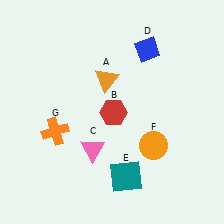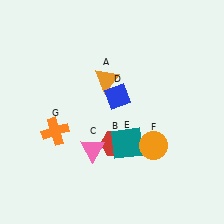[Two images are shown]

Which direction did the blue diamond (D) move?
The blue diamond (D) moved down.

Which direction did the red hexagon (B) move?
The red hexagon (B) moved down.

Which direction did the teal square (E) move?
The teal square (E) moved up.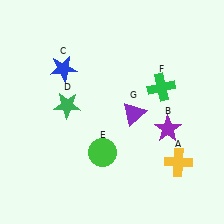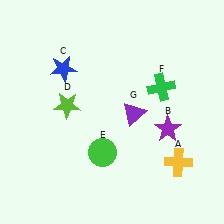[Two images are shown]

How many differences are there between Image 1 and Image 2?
There is 1 difference between the two images.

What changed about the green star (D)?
In Image 1, D is green. In Image 2, it changed to lime.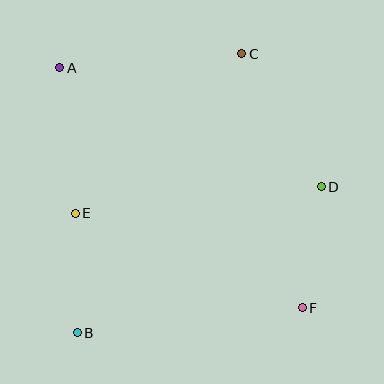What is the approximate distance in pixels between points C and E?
The distance between C and E is approximately 230 pixels.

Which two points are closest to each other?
Points B and E are closest to each other.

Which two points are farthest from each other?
Points A and F are farthest from each other.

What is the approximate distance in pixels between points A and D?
The distance between A and D is approximately 287 pixels.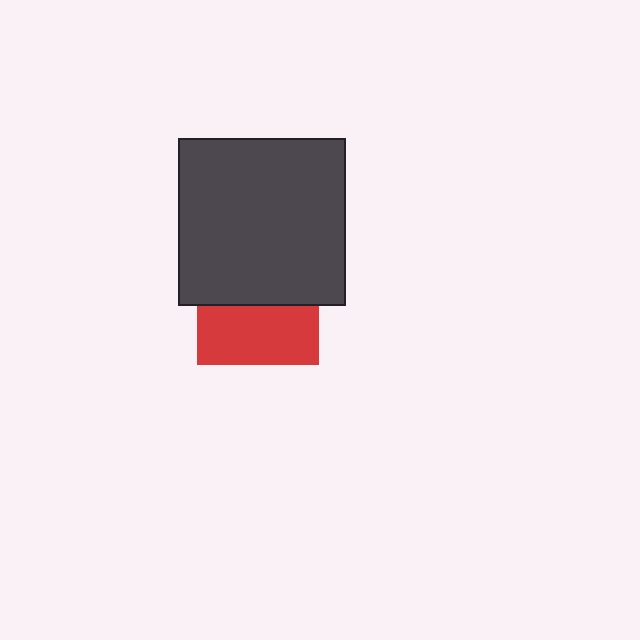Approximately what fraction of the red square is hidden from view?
Roughly 51% of the red square is hidden behind the dark gray square.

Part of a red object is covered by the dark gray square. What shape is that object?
It is a square.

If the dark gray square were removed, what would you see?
You would see the complete red square.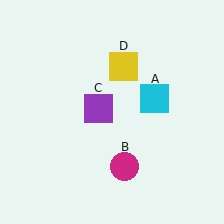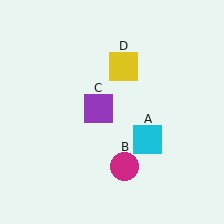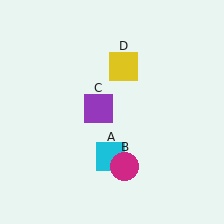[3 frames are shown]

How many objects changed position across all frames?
1 object changed position: cyan square (object A).